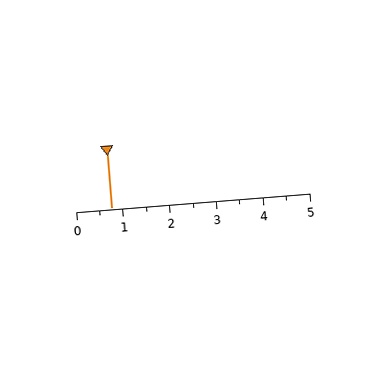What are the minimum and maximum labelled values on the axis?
The axis runs from 0 to 5.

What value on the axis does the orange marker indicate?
The marker indicates approximately 0.8.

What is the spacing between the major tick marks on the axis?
The major ticks are spaced 1 apart.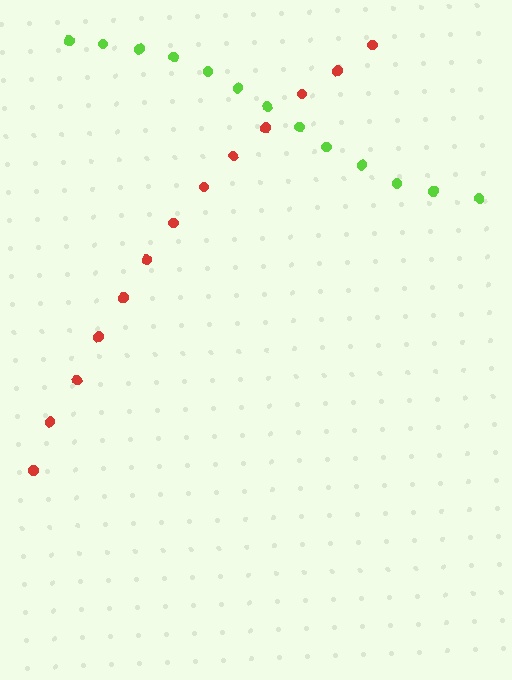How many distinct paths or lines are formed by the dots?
There are 2 distinct paths.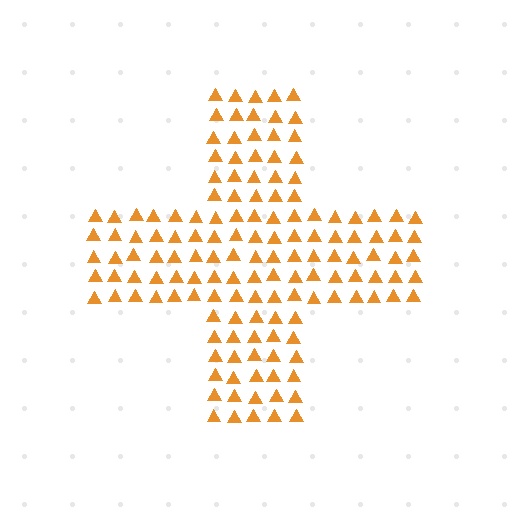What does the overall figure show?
The overall figure shows a cross.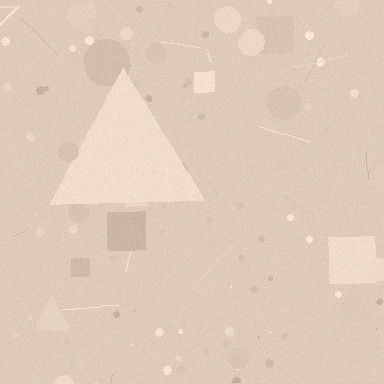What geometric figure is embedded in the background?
A triangle is embedded in the background.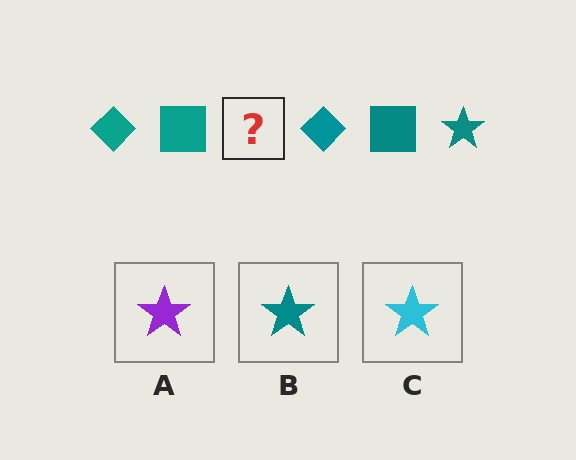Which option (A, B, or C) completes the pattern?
B.